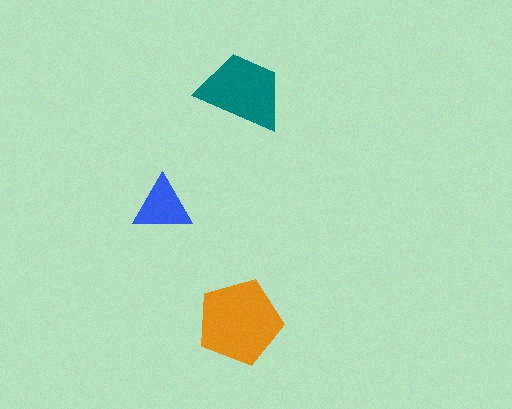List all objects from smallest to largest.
The blue triangle, the teal trapezoid, the orange pentagon.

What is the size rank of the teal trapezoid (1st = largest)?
2nd.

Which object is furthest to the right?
The teal trapezoid is rightmost.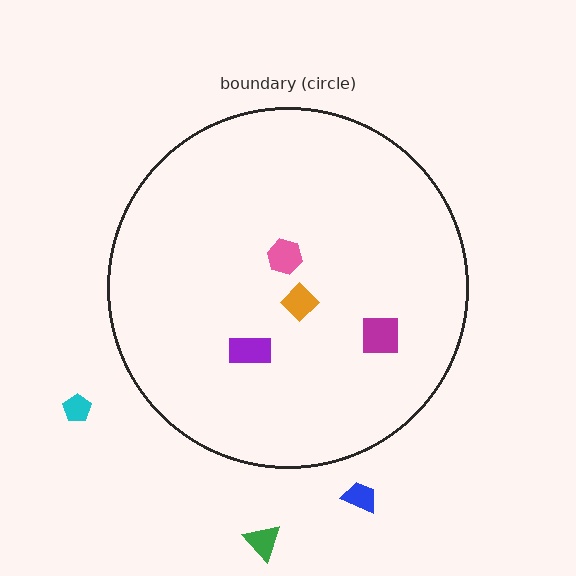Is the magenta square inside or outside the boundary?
Inside.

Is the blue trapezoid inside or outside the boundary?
Outside.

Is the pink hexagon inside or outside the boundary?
Inside.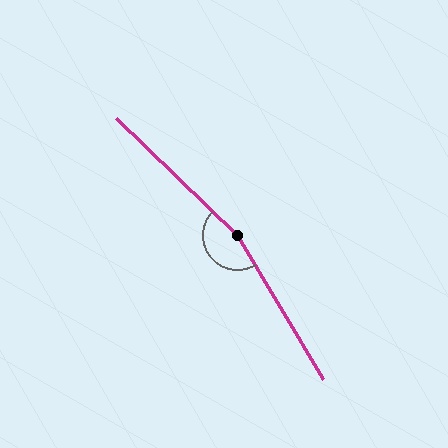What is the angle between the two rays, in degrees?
Approximately 165 degrees.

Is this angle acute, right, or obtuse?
It is obtuse.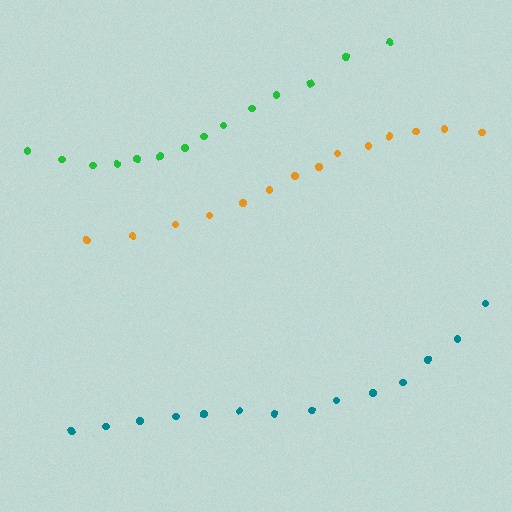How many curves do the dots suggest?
There are 3 distinct paths.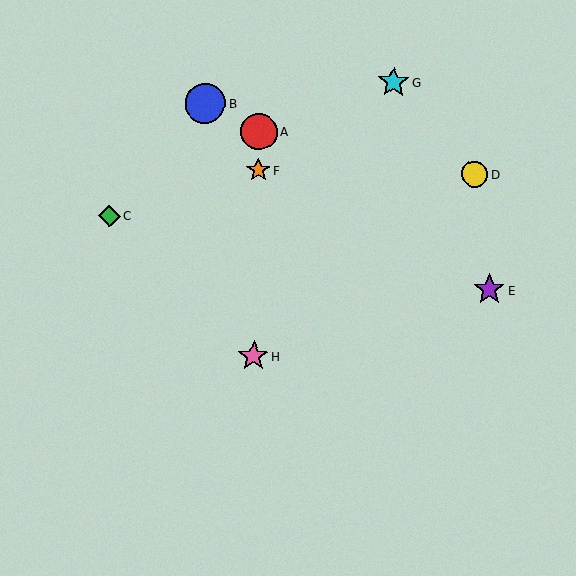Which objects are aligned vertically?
Objects A, F, H are aligned vertically.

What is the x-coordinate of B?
Object B is at x≈205.